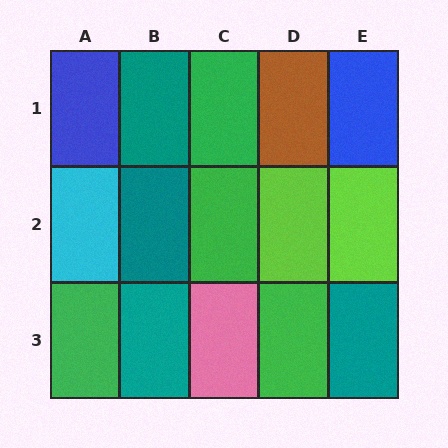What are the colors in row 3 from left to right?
Green, teal, pink, green, teal.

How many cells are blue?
2 cells are blue.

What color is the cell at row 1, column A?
Blue.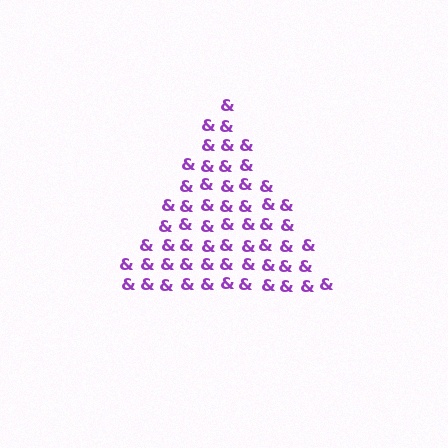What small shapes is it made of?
It is made of small ampersands.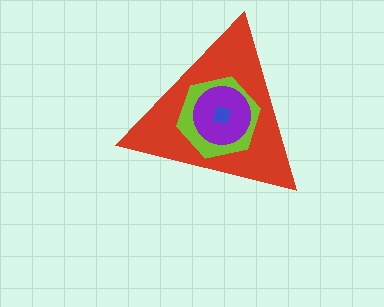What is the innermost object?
The blue square.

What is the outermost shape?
The red triangle.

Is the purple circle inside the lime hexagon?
Yes.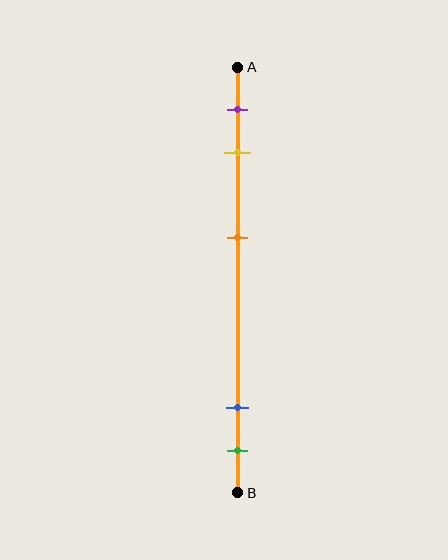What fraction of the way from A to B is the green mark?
The green mark is approximately 90% (0.9) of the way from A to B.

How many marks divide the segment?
There are 5 marks dividing the segment.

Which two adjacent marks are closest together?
The blue and green marks are the closest adjacent pair.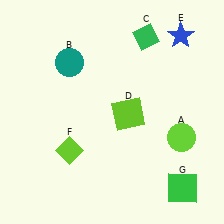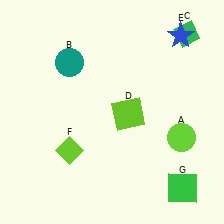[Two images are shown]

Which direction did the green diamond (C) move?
The green diamond (C) moved right.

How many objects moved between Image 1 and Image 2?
1 object moved between the two images.